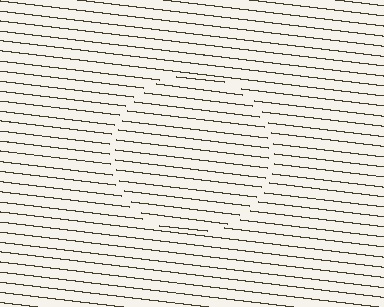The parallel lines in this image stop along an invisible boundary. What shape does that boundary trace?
An illusory circle. The interior of the shape contains the same grating, shifted by half a period — the contour is defined by the phase discontinuity where line-ends from the inner and outer gratings abut.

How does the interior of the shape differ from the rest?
The interior of the shape contains the same grating, shifted by half a period — the contour is defined by the phase discontinuity where line-ends from the inner and outer gratings abut.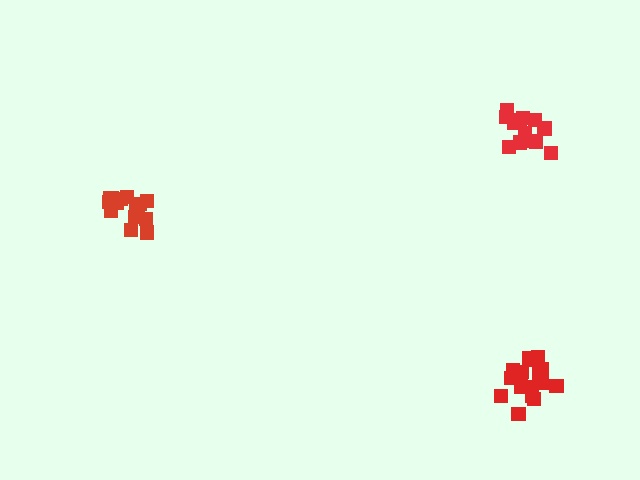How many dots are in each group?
Group 1: 15 dots, Group 2: 17 dots, Group 3: 13 dots (45 total).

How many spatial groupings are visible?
There are 3 spatial groupings.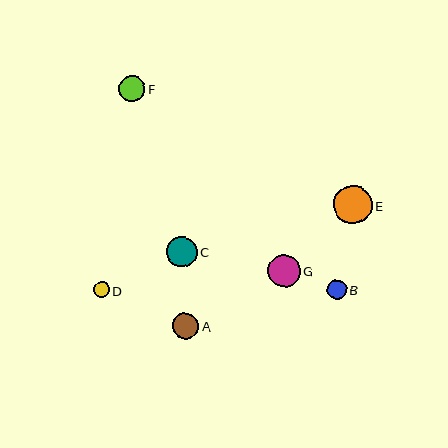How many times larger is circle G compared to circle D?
Circle G is approximately 2.0 times the size of circle D.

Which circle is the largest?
Circle E is the largest with a size of approximately 38 pixels.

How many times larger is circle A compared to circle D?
Circle A is approximately 1.6 times the size of circle D.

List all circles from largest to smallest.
From largest to smallest: E, G, C, A, F, B, D.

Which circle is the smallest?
Circle D is the smallest with a size of approximately 16 pixels.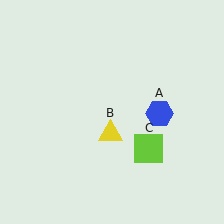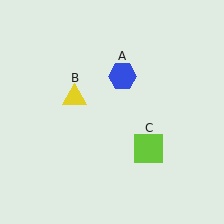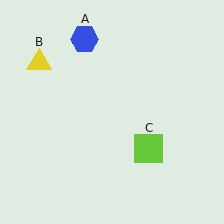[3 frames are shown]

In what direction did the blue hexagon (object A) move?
The blue hexagon (object A) moved up and to the left.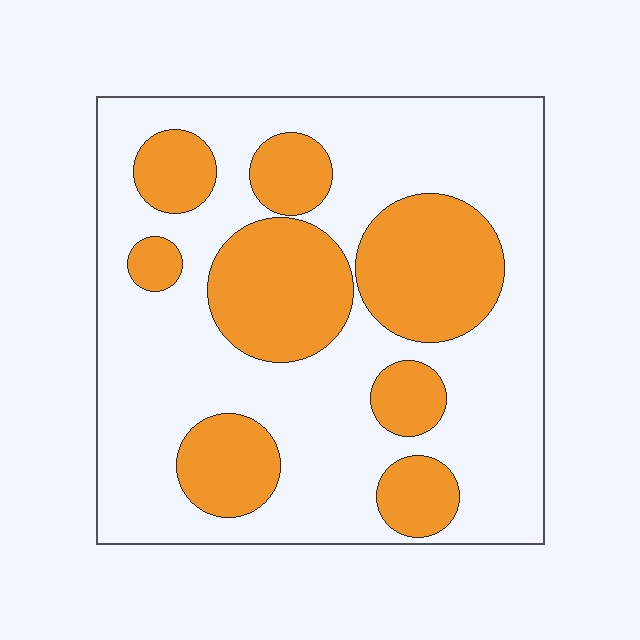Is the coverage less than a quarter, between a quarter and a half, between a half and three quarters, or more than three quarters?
Between a quarter and a half.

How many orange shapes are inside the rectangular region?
8.